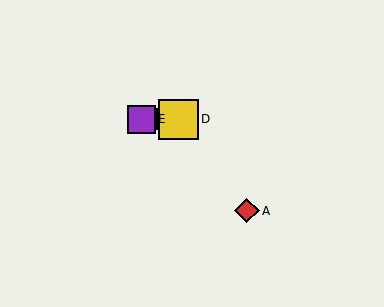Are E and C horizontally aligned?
Yes, both are at y≈119.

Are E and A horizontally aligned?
No, E is at y≈119 and A is at y≈211.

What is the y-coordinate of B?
Object B is at y≈119.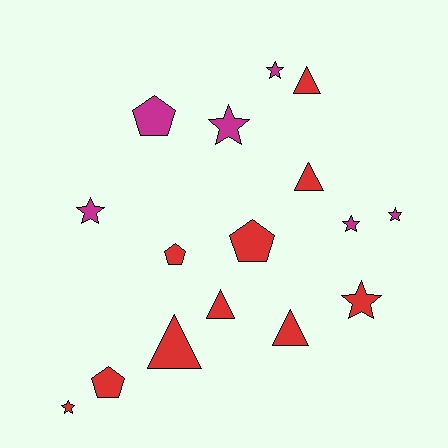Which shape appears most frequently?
Star, with 7 objects.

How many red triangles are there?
There are 5 red triangles.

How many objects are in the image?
There are 16 objects.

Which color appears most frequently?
Red, with 10 objects.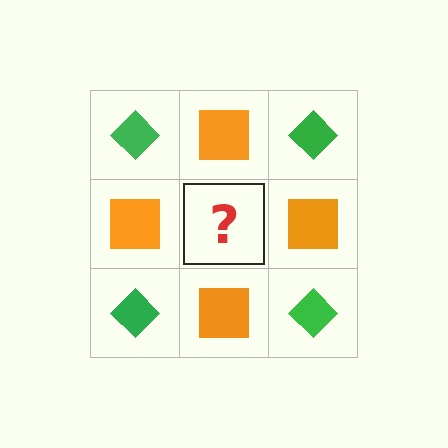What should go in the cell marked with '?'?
The missing cell should contain a green diamond.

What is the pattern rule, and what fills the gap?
The rule is that it alternates green diamond and orange square in a checkerboard pattern. The gap should be filled with a green diamond.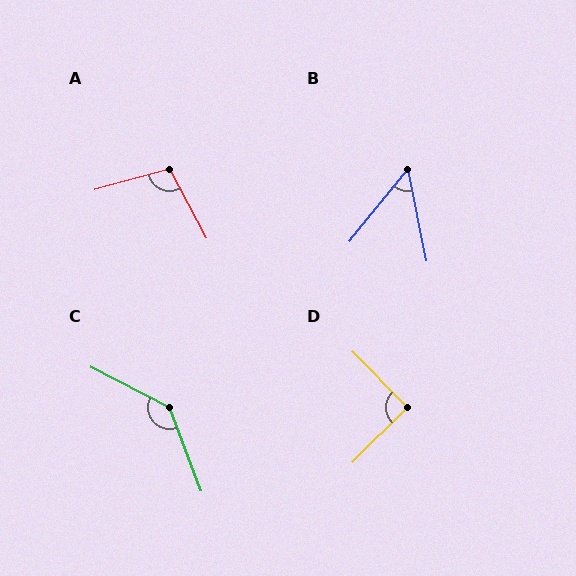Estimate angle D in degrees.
Approximately 91 degrees.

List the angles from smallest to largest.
B (51°), D (91°), A (103°), C (138°).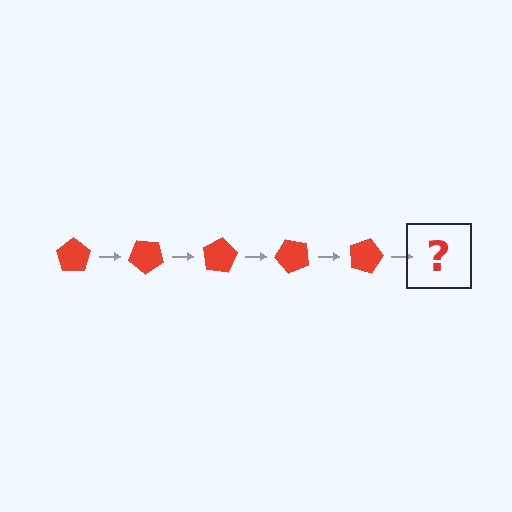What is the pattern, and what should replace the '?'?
The pattern is that the pentagon rotates 40 degrees each step. The '?' should be a red pentagon rotated 200 degrees.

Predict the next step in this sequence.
The next step is a red pentagon rotated 200 degrees.